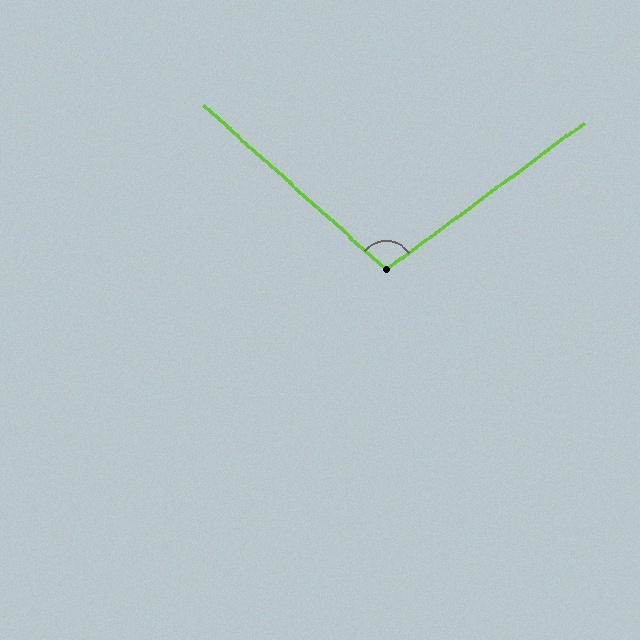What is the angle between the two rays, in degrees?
Approximately 101 degrees.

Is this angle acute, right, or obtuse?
It is obtuse.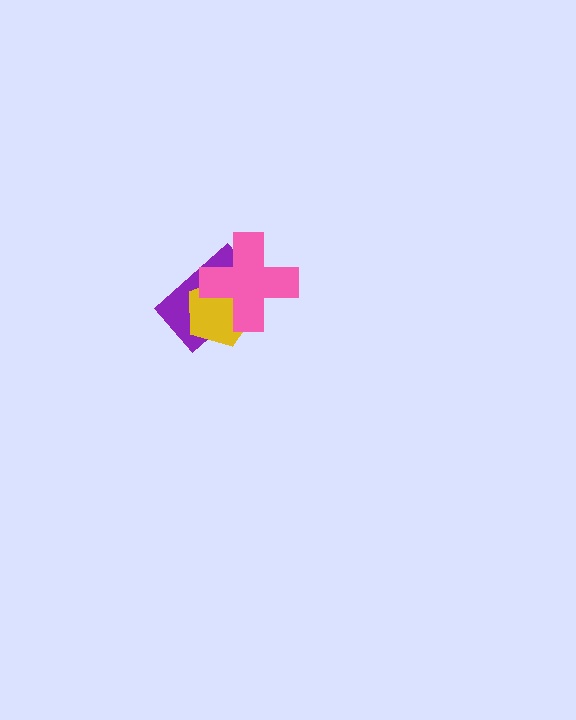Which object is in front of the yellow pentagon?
The pink cross is in front of the yellow pentagon.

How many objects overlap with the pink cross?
2 objects overlap with the pink cross.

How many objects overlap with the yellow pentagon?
2 objects overlap with the yellow pentagon.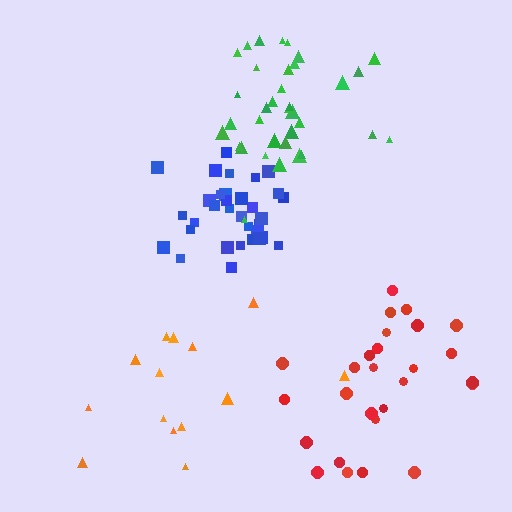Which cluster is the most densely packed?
Blue.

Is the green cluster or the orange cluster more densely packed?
Green.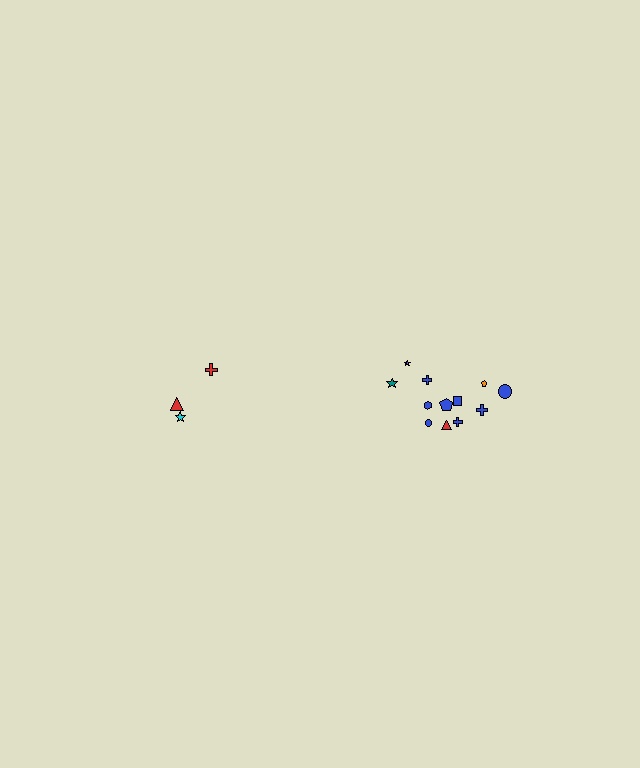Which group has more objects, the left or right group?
The right group.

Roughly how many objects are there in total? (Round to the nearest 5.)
Roughly 15 objects in total.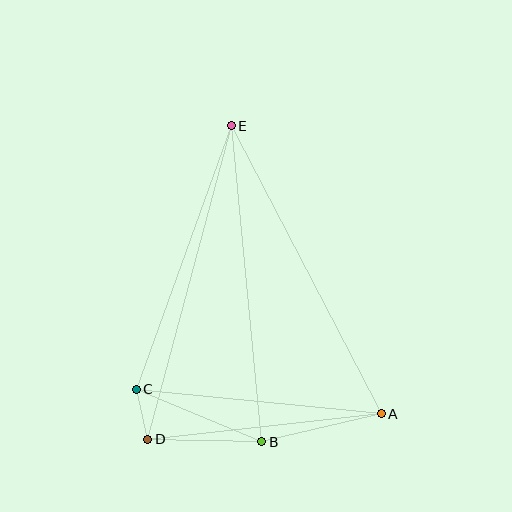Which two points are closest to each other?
Points C and D are closest to each other.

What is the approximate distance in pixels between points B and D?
The distance between B and D is approximately 114 pixels.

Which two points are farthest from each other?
Points A and E are farthest from each other.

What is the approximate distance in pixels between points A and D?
The distance between A and D is approximately 235 pixels.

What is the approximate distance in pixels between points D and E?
The distance between D and E is approximately 324 pixels.